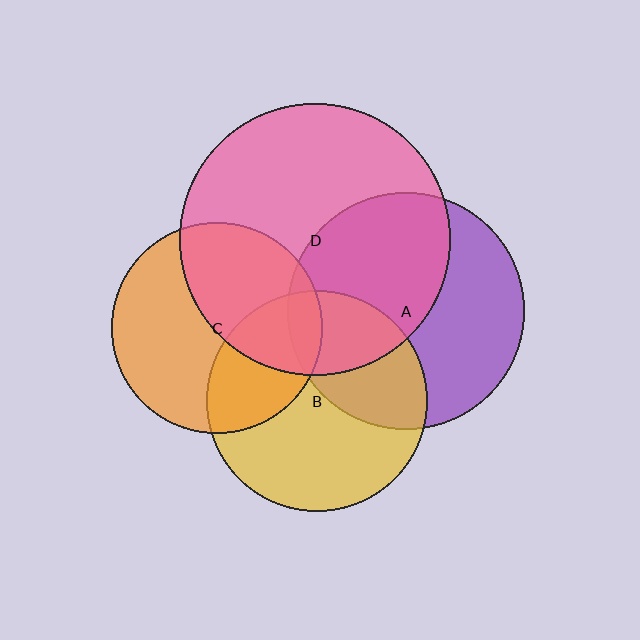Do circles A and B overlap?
Yes.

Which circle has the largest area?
Circle D (pink).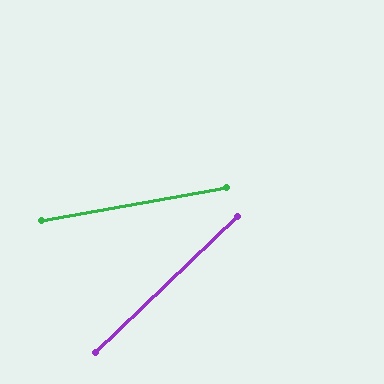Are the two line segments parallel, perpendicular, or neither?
Neither parallel nor perpendicular — they differ by about 33°.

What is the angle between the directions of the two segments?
Approximately 33 degrees.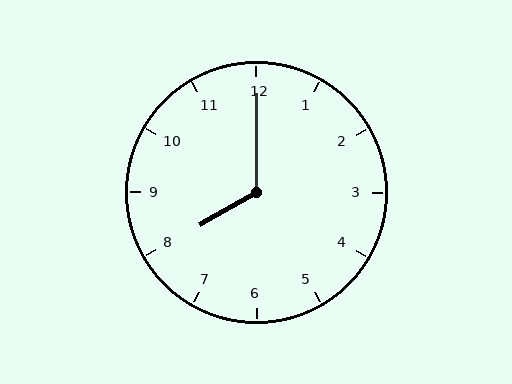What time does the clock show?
8:00.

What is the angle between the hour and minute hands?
Approximately 120 degrees.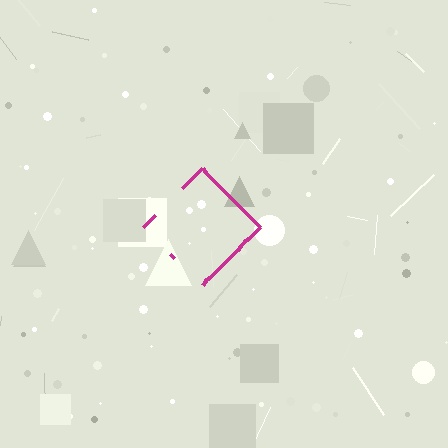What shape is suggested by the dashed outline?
The dashed outline suggests a diamond.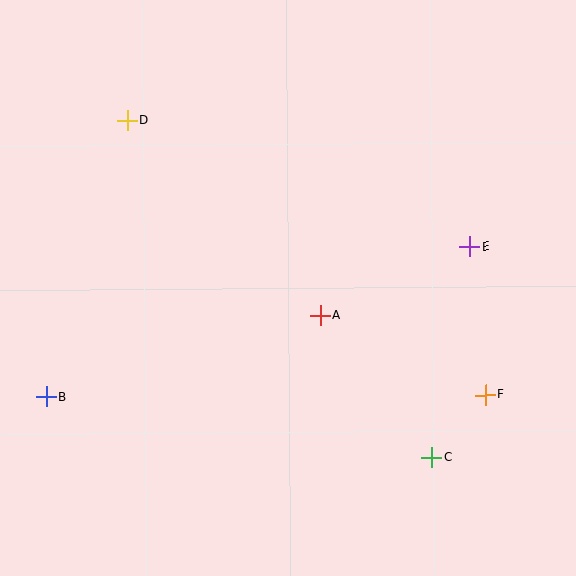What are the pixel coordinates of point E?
Point E is at (469, 246).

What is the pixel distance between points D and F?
The distance between D and F is 451 pixels.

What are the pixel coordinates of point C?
Point C is at (432, 457).